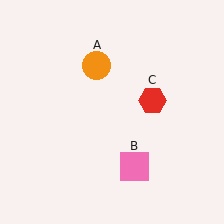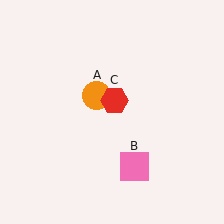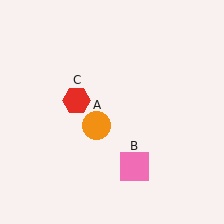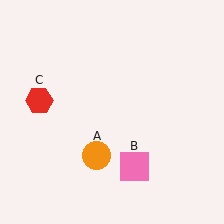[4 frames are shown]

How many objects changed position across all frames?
2 objects changed position: orange circle (object A), red hexagon (object C).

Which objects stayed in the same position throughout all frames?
Pink square (object B) remained stationary.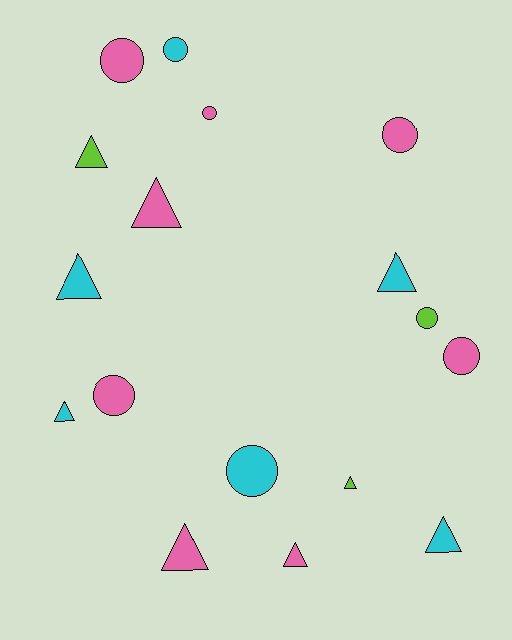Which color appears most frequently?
Pink, with 8 objects.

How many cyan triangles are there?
There are 4 cyan triangles.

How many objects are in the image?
There are 17 objects.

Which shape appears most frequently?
Triangle, with 9 objects.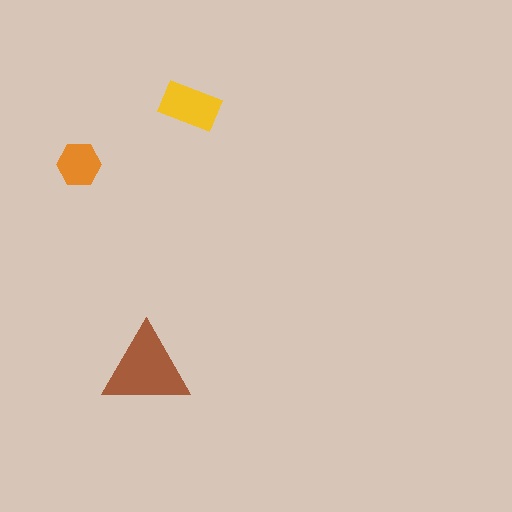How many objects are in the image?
There are 3 objects in the image.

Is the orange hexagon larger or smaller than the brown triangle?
Smaller.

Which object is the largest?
The brown triangle.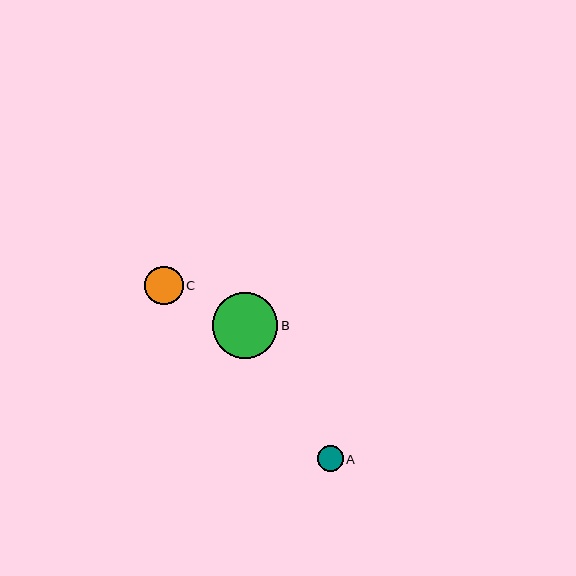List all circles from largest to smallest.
From largest to smallest: B, C, A.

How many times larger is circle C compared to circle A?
Circle C is approximately 1.4 times the size of circle A.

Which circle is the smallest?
Circle A is the smallest with a size of approximately 26 pixels.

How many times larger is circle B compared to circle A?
Circle B is approximately 2.5 times the size of circle A.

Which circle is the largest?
Circle B is the largest with a size of approximately 65 pixels.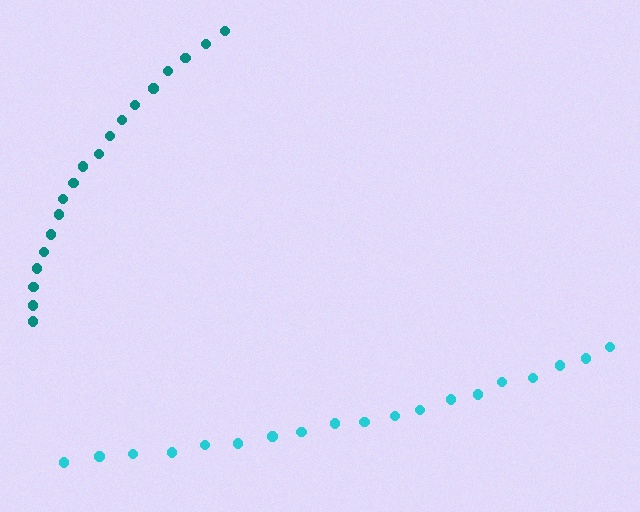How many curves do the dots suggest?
There are 2 distinct paths.